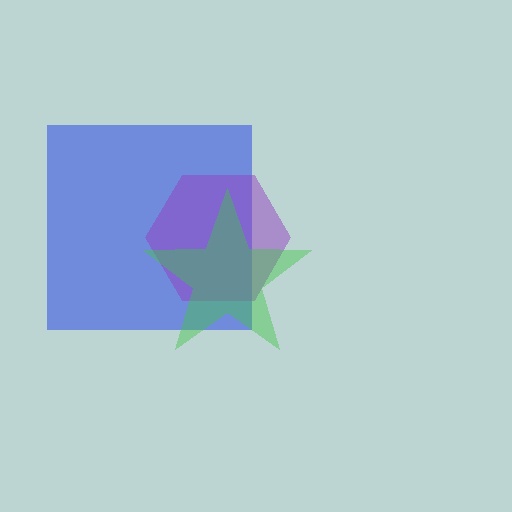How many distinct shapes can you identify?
There are 3 distinct shapes: a blue square, a purple hexagon, a green star.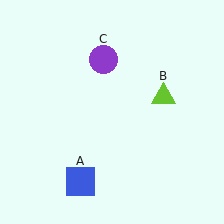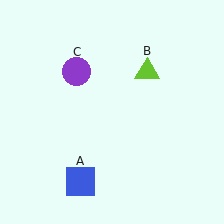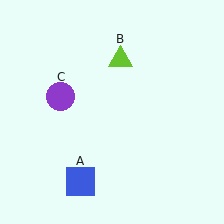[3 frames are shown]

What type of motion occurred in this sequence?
The lime triangle (object B), purple circle (object C) rotated counterclockwise around the center of the scene.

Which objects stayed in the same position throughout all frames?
Blue square (object A) remained stationary.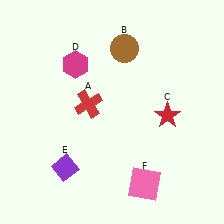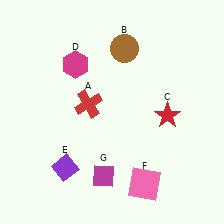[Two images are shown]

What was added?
A magenta diamond (G) was added in Image 2.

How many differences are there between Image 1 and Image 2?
There is 1 difference between the two images.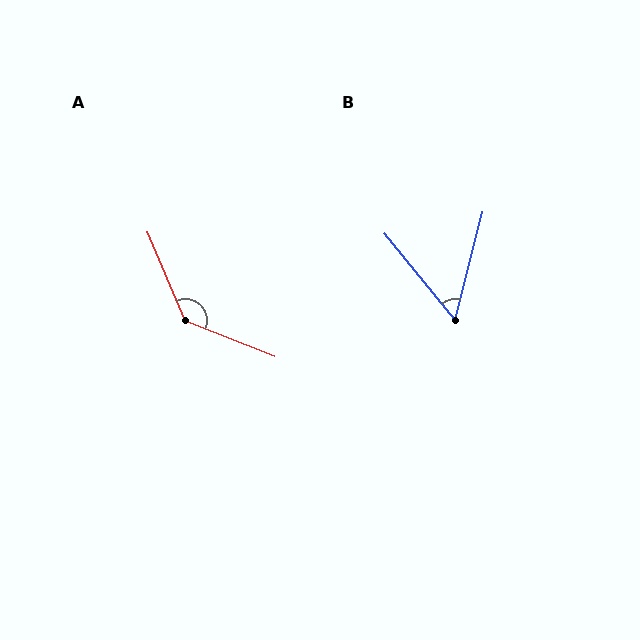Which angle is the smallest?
B, at approximately 53 degrees.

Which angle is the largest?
A, at approximately 135 degrees.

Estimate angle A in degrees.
Approximately 135 degrees.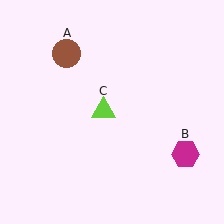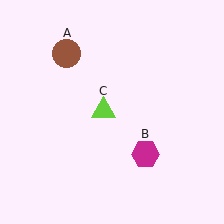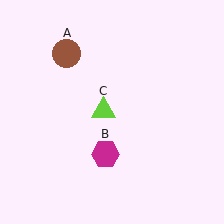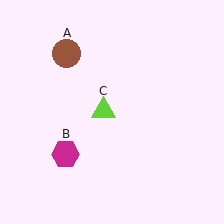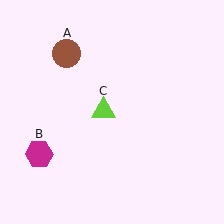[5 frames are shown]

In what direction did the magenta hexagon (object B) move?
The magenta hexagon (object B) moved left.